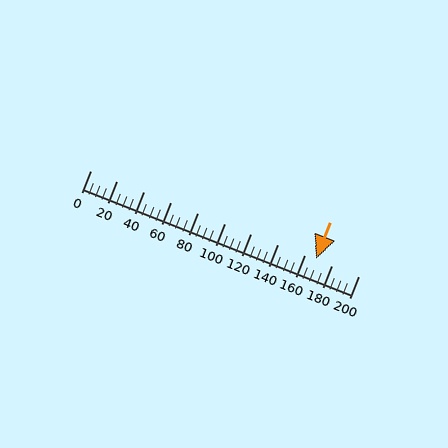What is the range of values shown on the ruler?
The ruler shows values from 0 to 200.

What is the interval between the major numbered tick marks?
The major tick marks are spaced 20 units apart.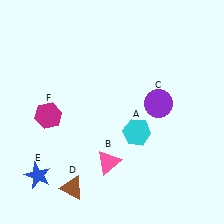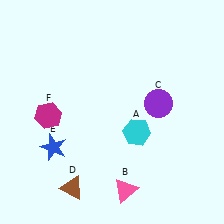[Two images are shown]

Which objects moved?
The objects that moved are: the pink triangle (B), the blue star (E).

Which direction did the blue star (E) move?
The blue star (E) moved up.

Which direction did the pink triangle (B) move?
The pink triangle (B) moved down.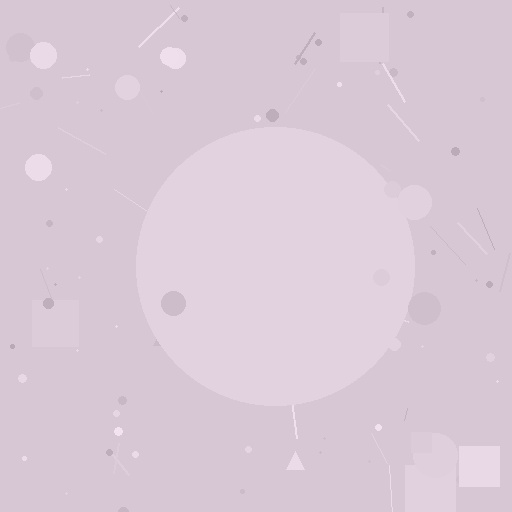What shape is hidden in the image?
A circle is hidden in the image.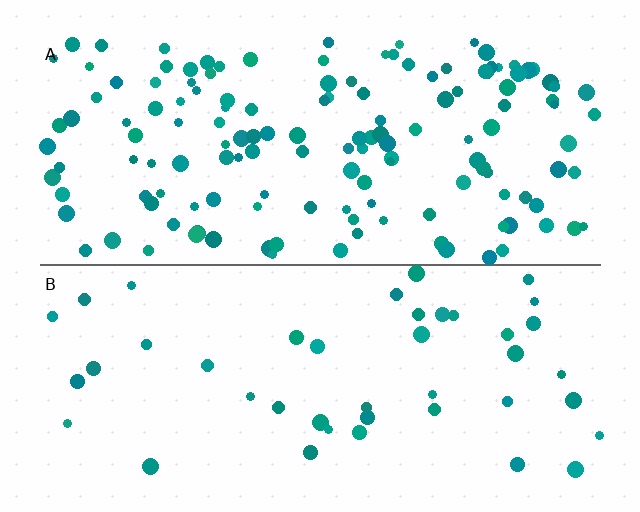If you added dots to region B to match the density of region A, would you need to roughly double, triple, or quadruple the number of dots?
Approximately triple.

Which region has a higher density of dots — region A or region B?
A (the top).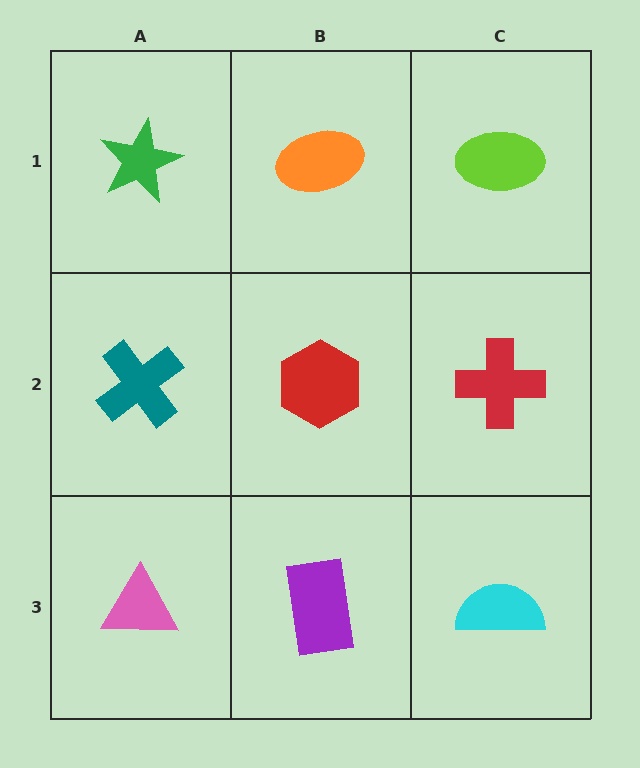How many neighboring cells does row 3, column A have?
2.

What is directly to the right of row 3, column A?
A purple rectangle.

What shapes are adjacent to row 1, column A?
A teal cross (row 2, column A), an orange ellipse (row 1, column B).